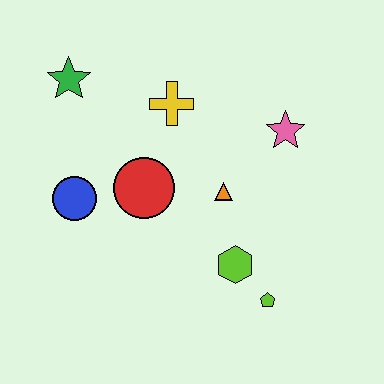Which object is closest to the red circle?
The blue circle is closest to the red circle.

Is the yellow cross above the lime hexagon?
Yes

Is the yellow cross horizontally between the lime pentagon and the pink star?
No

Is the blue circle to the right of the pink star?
No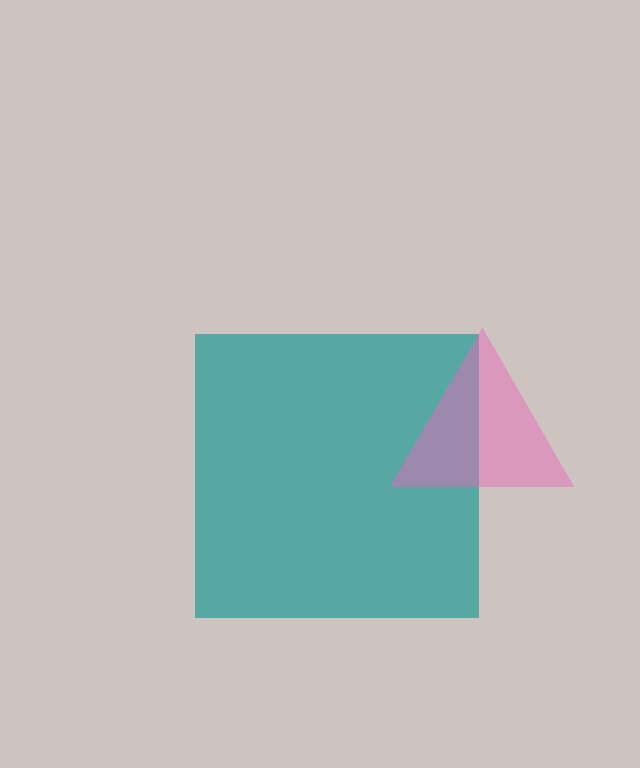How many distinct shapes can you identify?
There are 2 distinct shapes: a teal square, a pink triangle.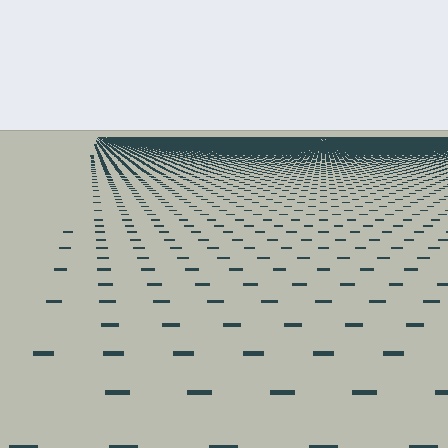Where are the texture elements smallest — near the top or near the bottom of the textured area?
Near the top.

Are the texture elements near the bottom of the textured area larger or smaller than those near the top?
Larger. Near the bottom, elements are closer to the viewer and appear at a bigger on-screen size.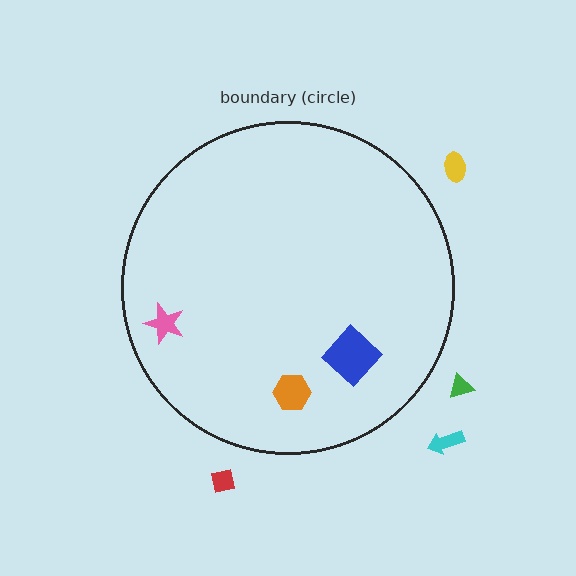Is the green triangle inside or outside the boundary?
Outside.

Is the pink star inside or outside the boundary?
Inside.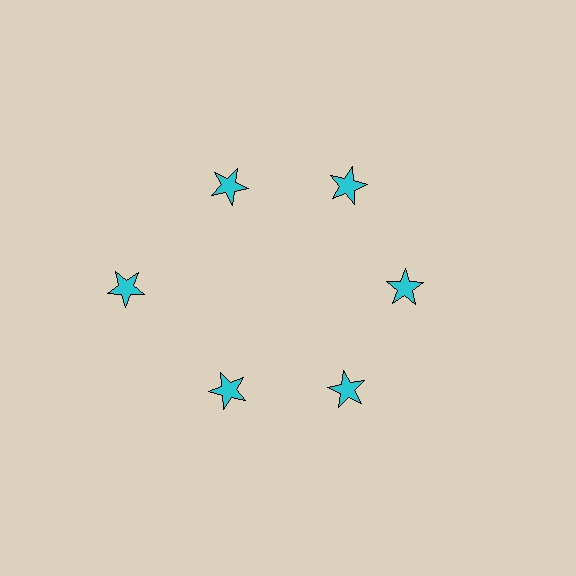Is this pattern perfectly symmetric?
No. The 6 cyan stars are arranged in a ring, but one element near the 9 o'clock position is pushed outward from the center, breaking the 6-fold rotational symmetry.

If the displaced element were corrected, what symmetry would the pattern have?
It would have 6-fold rotational symmetry — the pattern would map onto itself every 60 degrees.